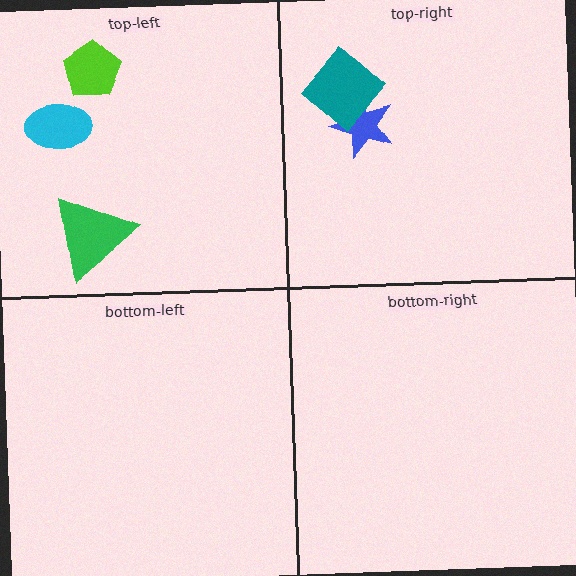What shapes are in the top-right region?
The blue star, the teal diamond.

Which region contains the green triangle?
The top-left region.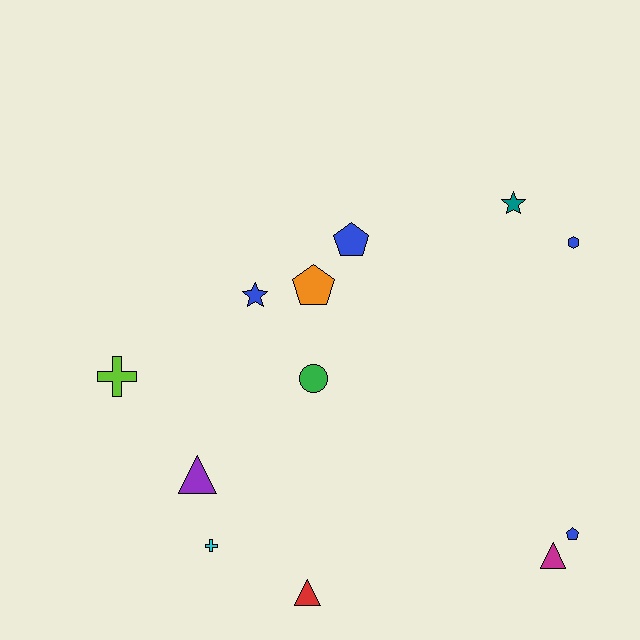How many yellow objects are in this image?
There are no yellow objects.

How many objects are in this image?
There are 12 objects.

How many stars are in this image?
There are 2 stars.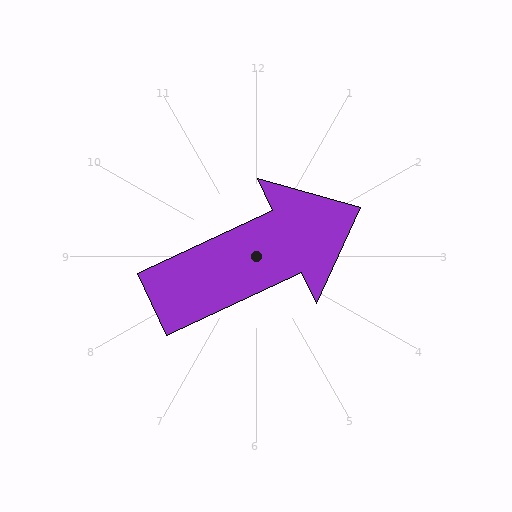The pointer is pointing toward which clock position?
Roughly 2 o'clock.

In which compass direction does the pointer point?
Northeast.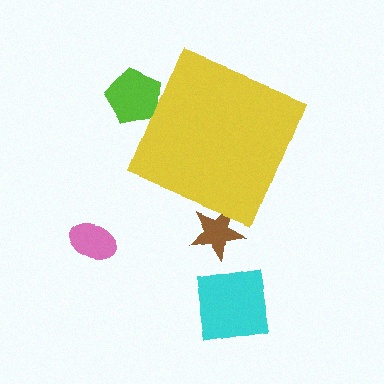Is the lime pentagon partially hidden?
Yes, the lime pentagon is partially hidden behind the yellow diamond.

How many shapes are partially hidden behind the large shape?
2 shapes are partially hidden.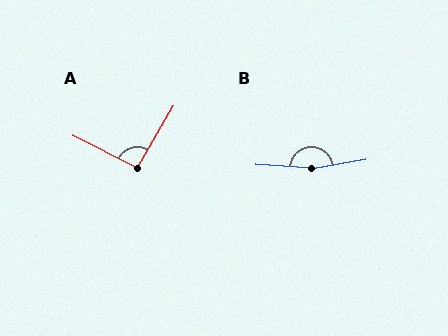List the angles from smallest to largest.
A (94°), B (167°).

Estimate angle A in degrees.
Approximately 94 degrees.